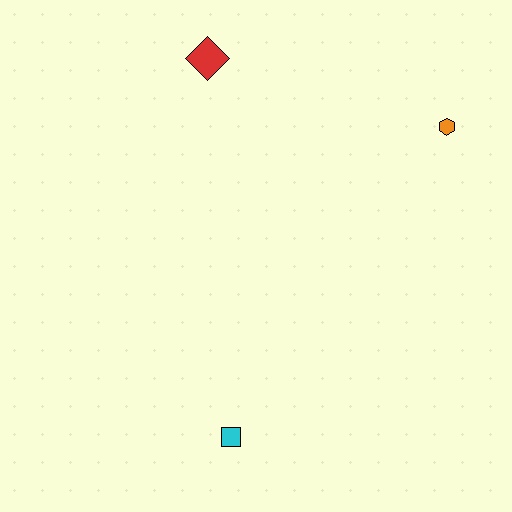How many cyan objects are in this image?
There is 1 cyan object.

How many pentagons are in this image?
There are no pentagons.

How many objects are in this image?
There are 3 objects.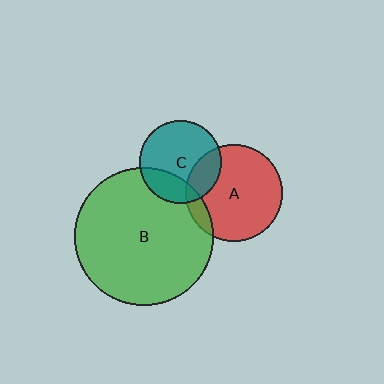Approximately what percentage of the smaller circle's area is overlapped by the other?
Approximately 25%.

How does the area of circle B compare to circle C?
Approximately 2.8 times.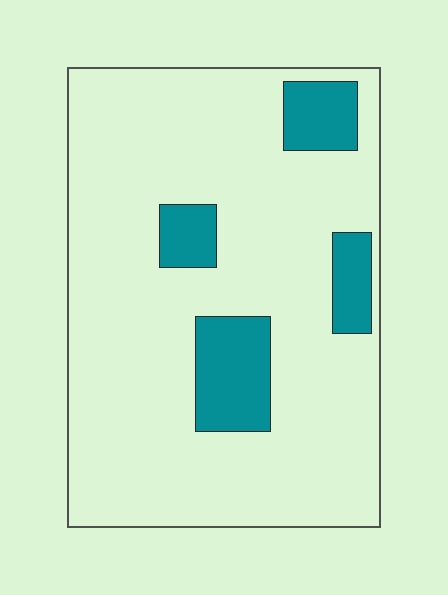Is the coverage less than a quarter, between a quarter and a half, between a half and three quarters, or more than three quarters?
Less than a quarter.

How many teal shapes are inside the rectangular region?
4.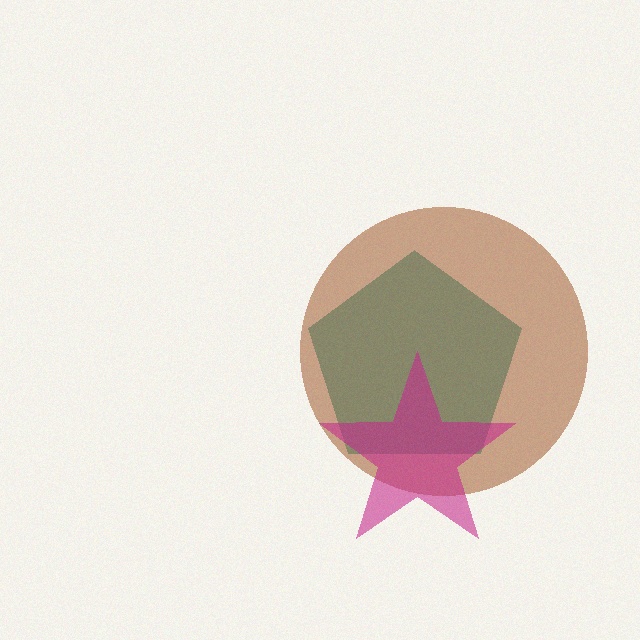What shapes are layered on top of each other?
The layered shapes are: a teal pentagon, a brown circle, a magenta star.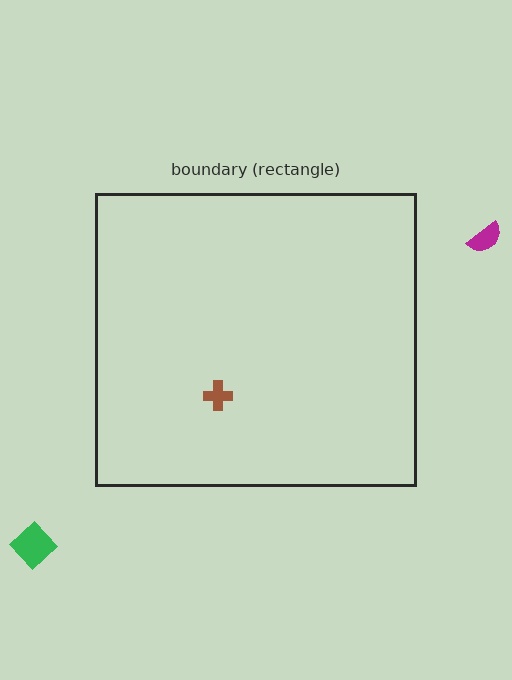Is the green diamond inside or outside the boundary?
Outside.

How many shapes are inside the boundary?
1 inside, 2 outside.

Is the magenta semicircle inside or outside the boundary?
Outside.